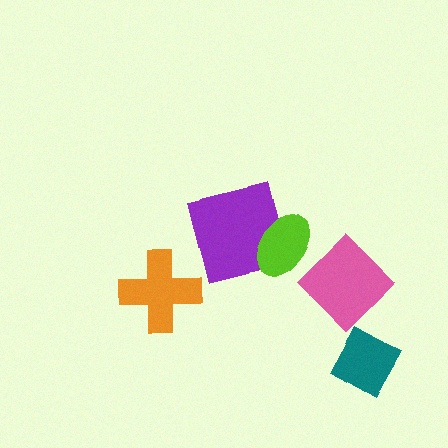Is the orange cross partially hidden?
No, no other shape covers it.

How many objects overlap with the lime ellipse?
2 objects overlap with the lime ellipse.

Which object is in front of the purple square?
The lime ellipse is in front of the purple square.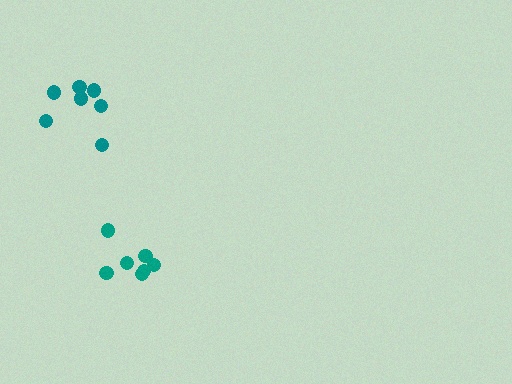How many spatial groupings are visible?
There are 2 spatial groupings.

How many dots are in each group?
Group 1: 7 dots, Group 2: 7 dots (14 total).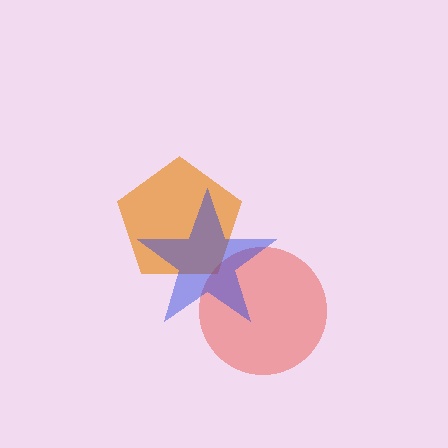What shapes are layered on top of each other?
The layered shapes are: an orange pentagon, a red circle, a blue star.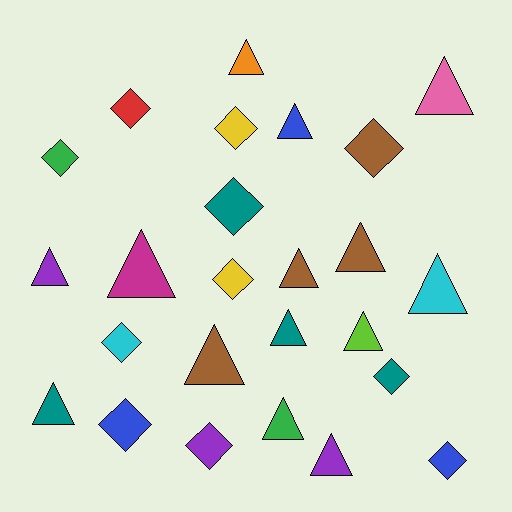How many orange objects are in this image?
There is 1 orange object.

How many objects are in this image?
There are 25 objects.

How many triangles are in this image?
There are 14 triangles.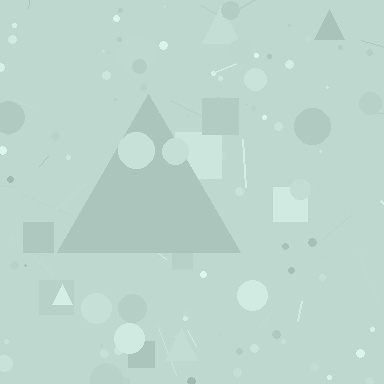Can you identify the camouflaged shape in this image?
The camouflaged shape is a triangle.